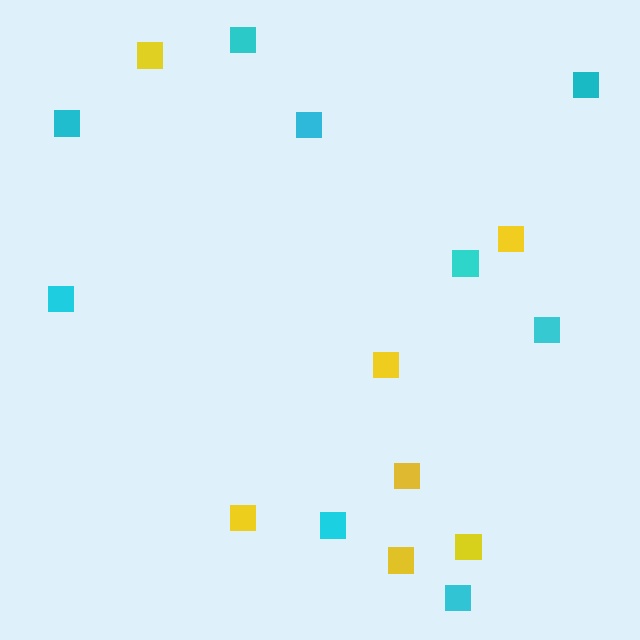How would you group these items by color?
There are 2 groups: one group of cyan squares (9) and one group of yellow squares (7).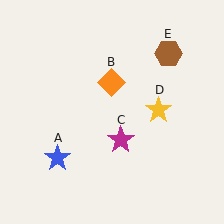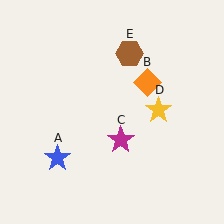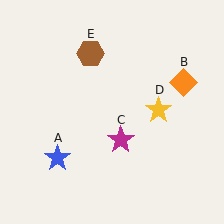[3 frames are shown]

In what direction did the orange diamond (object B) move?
The orange diamond (object B) moved right.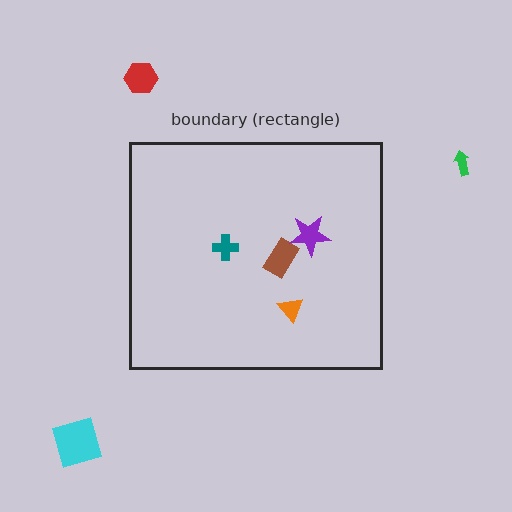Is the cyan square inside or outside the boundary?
Outside.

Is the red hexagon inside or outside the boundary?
Outside.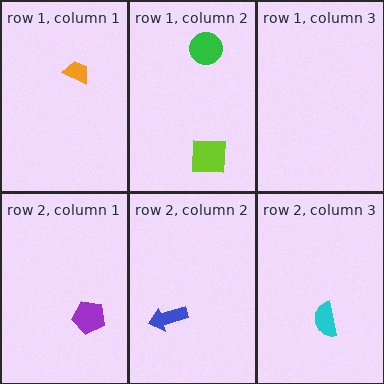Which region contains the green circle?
The row 1, column 2 region.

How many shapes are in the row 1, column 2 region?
2.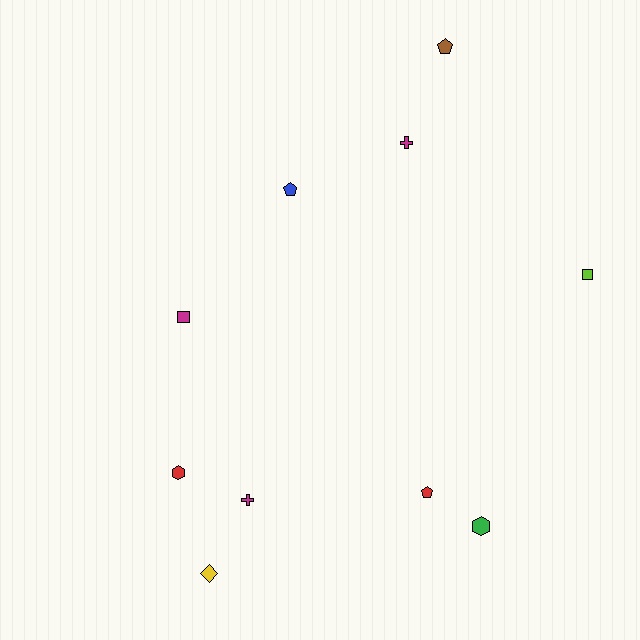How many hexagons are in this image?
There are 2 hexagons.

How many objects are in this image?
There are 10 objects.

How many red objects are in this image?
There are 2 red objects.